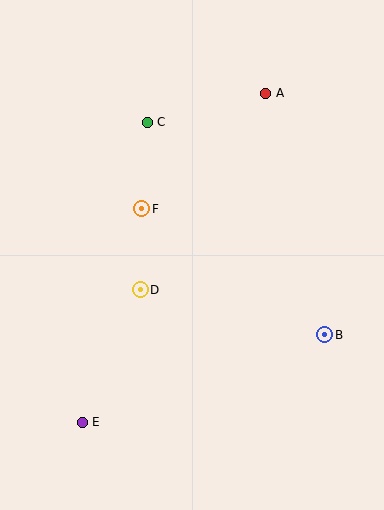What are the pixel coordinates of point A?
Point A is at (266, 93).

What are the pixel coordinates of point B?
Point B is at (325, 335).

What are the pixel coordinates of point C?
Point C is at (147, 122).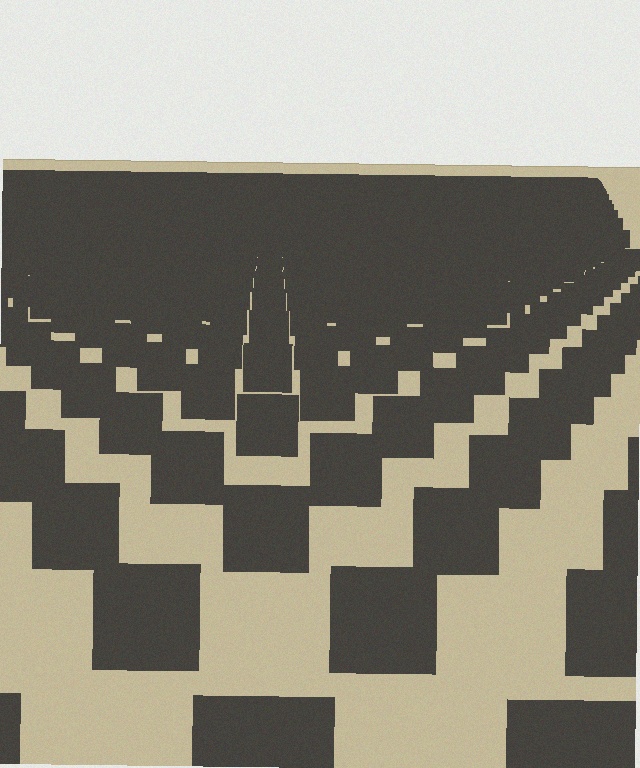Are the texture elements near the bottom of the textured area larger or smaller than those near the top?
Larger. Near the bottom, elements are closer to the viewer and appear at a bigger on-screen size.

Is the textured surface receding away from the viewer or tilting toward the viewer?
The surface is receding away from the viewer. Texture elements get smaller and denser toward the top.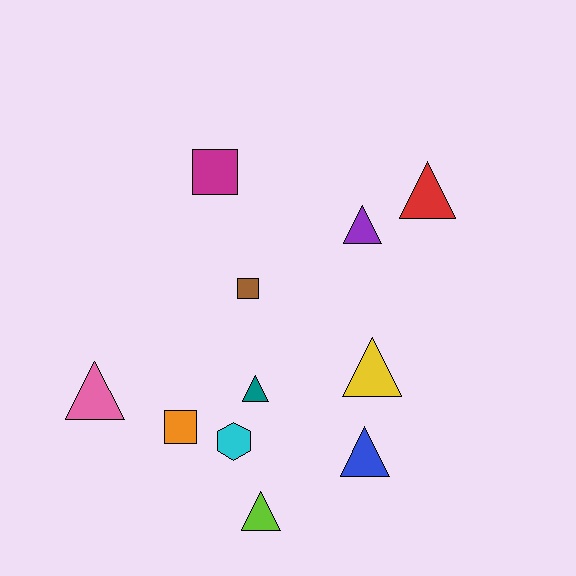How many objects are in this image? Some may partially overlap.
There are 11 objects.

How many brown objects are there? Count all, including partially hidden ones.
There is 1 brown object.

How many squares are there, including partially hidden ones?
There are 3 squares.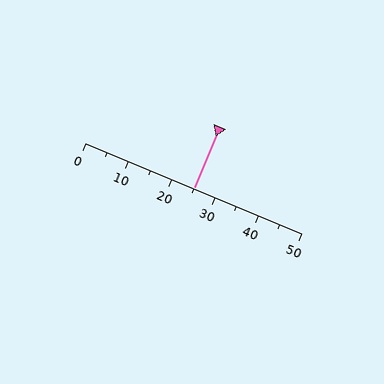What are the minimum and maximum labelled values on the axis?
The axis runs from 0 to 50.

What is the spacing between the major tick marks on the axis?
The major ticks are spaced 10 apart.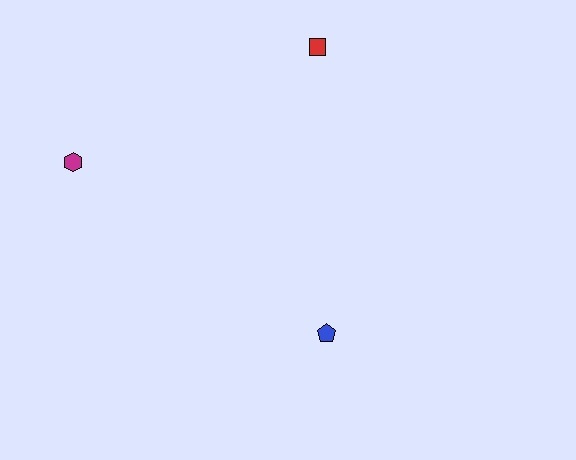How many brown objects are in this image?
There are no brown objects.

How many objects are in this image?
There are 3 objects.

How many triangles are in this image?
There are no triangles.